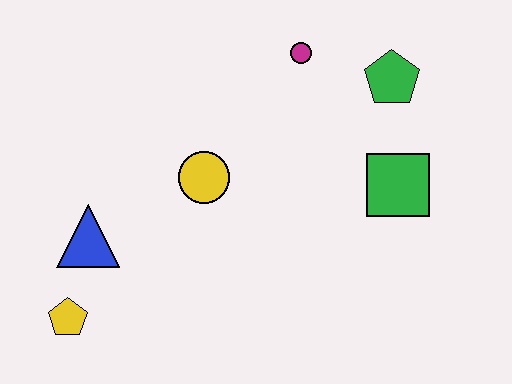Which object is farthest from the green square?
The yellow pentagon is farthest from the green square.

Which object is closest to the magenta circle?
The green pentagon is closest to the magenta circle.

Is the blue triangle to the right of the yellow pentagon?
Yes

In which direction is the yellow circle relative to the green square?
The yellow circle is to the left of the green square.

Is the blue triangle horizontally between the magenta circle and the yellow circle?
No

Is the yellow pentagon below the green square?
Yes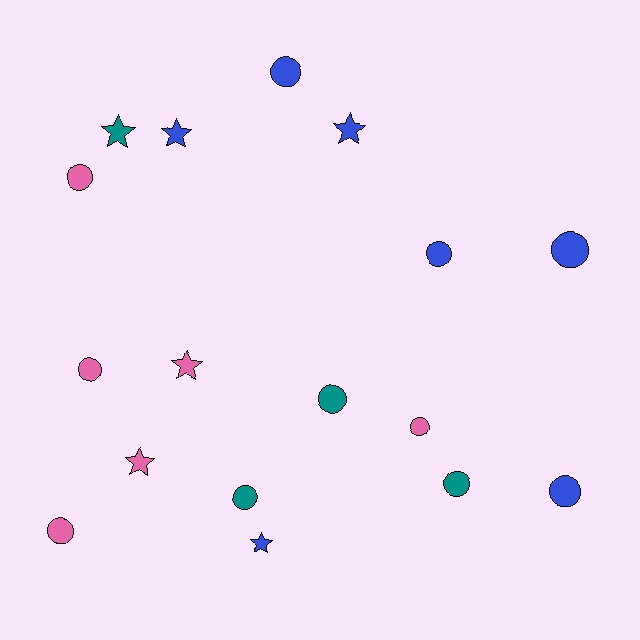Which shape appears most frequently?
Circle, with 11 objects.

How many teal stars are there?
There is 1 teal star.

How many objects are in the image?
There are 17 objects.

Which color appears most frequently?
Blue, with 7 objects.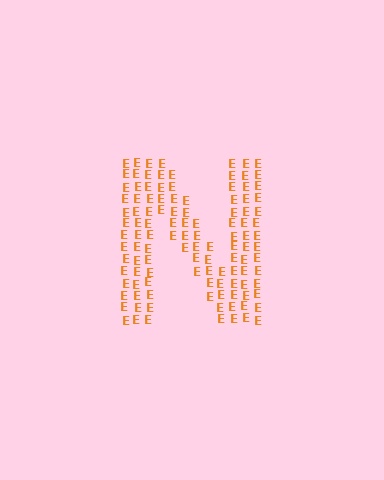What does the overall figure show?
The overall figure shows the letter N.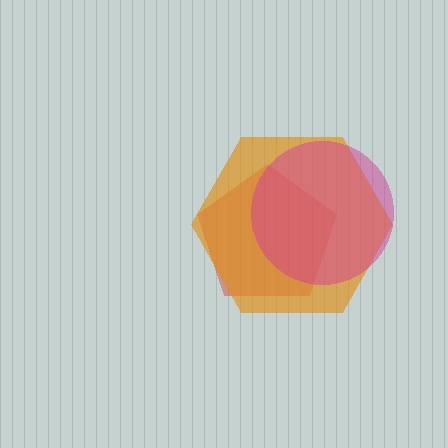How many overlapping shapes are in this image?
There are 3 overlapping shapes in the image.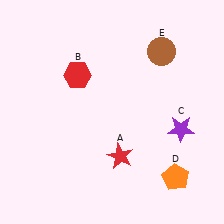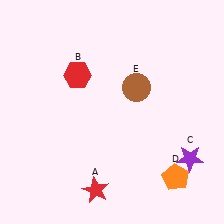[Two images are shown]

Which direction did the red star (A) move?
The red star (A) moved down.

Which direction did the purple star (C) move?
The purple star (C) moved down.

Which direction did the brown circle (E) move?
The brown circle (E) moved down.